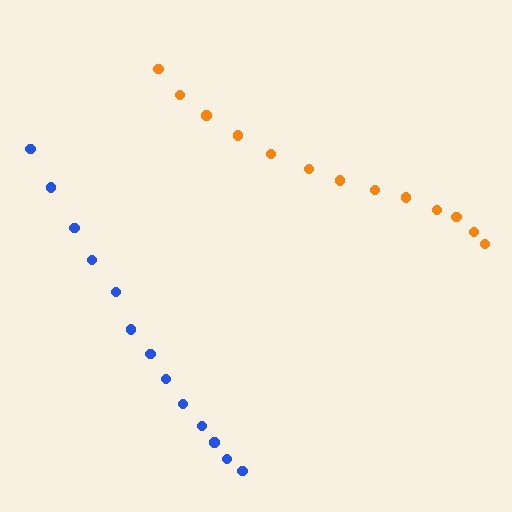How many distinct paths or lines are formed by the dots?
There are 2 distinct paths.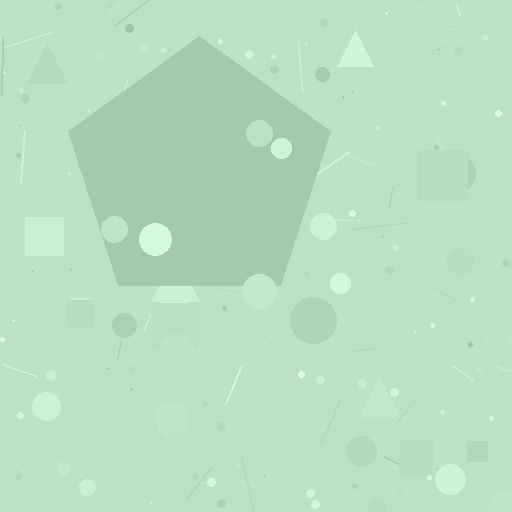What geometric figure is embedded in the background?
A pentagon is embedded in the background.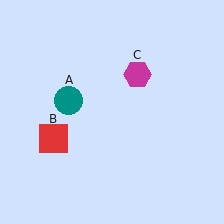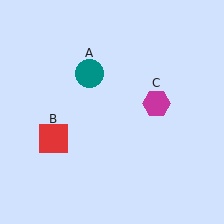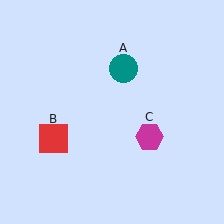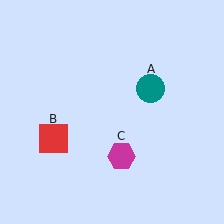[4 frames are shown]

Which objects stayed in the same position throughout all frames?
Red square (object B) remained stationary.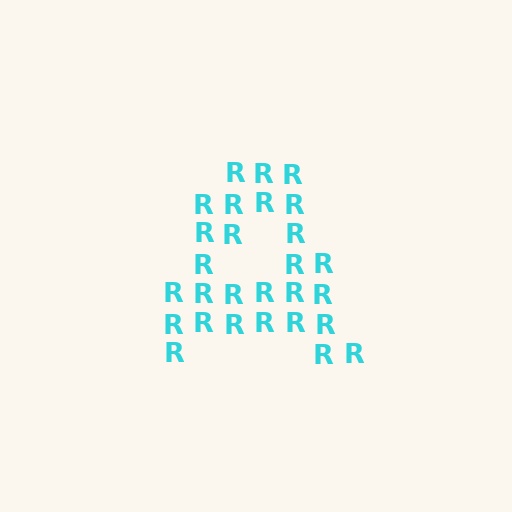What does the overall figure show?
The overall figure shows the letter A.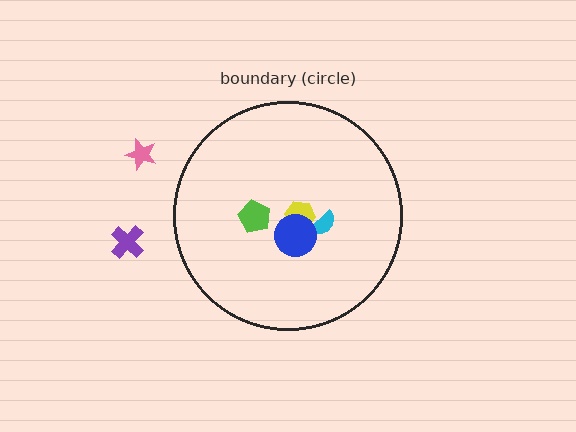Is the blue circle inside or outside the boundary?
Inside.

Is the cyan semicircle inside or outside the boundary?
Inside.